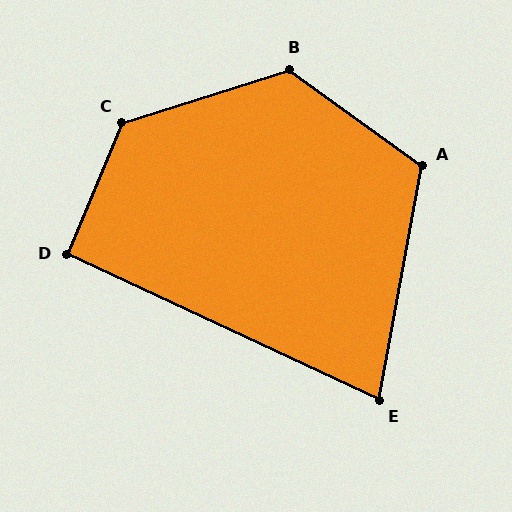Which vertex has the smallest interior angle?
E, at approximately 76 degrees.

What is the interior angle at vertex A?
Approximately 115 degrees (obtuse).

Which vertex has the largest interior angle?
C, at approximately 130 degrees.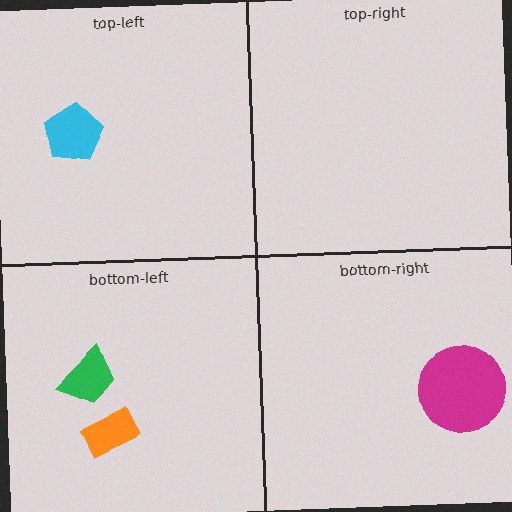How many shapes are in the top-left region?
1.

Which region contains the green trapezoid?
The bottom-left region.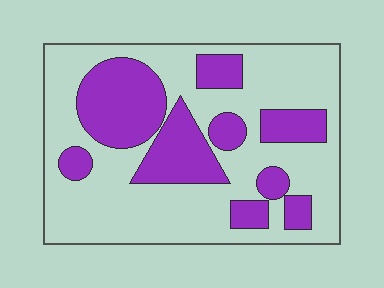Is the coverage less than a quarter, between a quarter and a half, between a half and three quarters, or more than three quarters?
Between a quarter and a half.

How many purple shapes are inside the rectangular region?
9.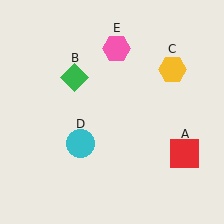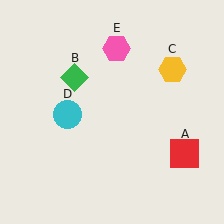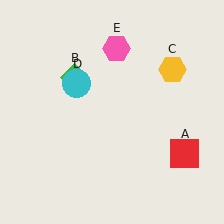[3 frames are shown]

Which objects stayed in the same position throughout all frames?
Red square (object A) and green diamond (object B) and yellow hexagon (object C) and pink hexagon (object E) remained stationary.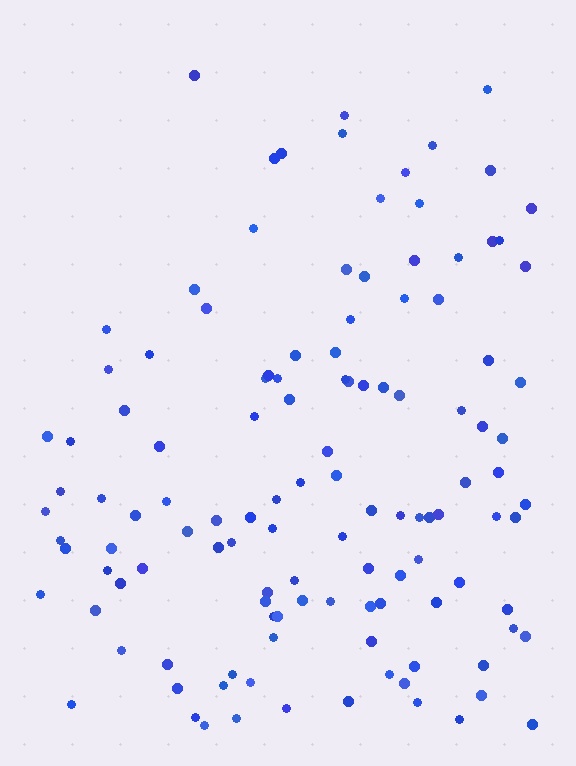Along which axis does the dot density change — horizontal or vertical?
Vertical.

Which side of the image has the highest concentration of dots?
The bottom.